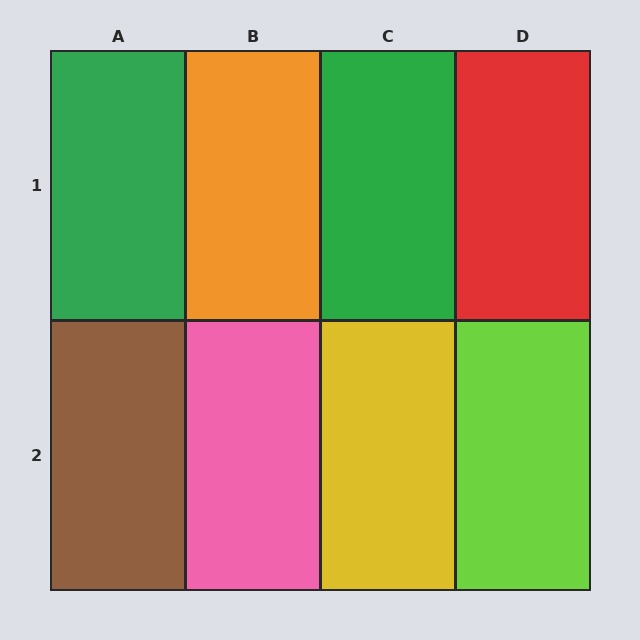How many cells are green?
2 cells are green.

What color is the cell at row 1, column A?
Green.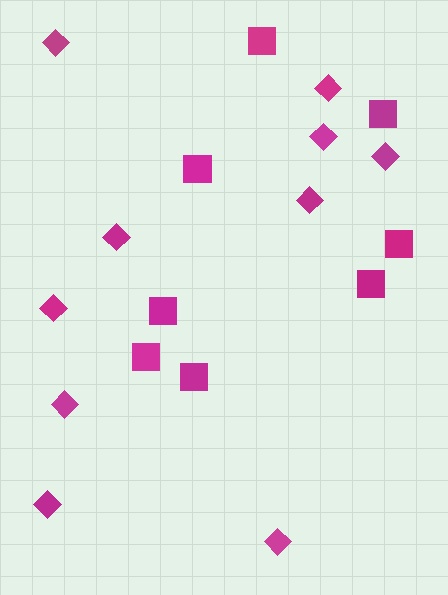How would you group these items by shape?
There are 2 groups: one group of diamonds (10) and one group of squares (8).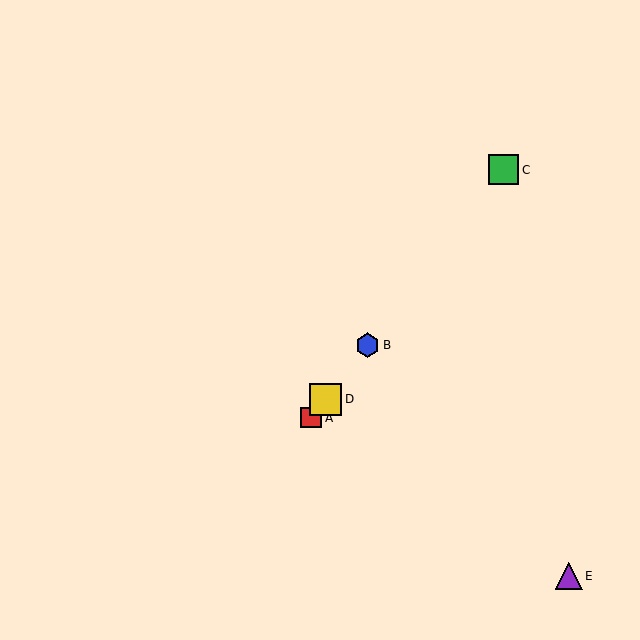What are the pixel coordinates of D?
Object D is at (326, 399).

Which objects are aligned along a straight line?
Objects A, B, C, D are aligned along a straight line.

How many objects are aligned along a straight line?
4 objects (A, B, C, D) are aligned along a straight line.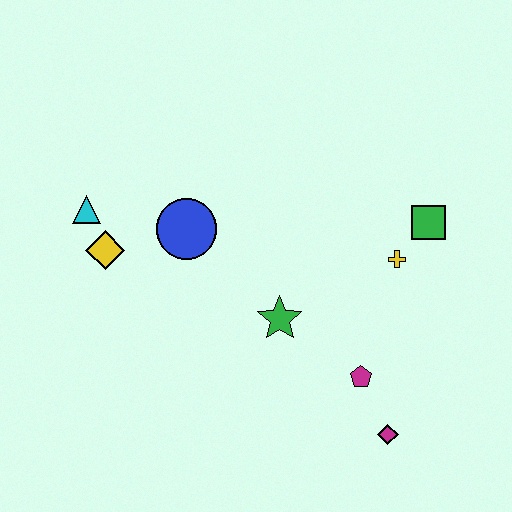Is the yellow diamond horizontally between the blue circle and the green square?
No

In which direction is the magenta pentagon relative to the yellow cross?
The magenta pentagon is below the yellow cross.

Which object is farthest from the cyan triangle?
The magenta diamond is farthest from the cyan triangle.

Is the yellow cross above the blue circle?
No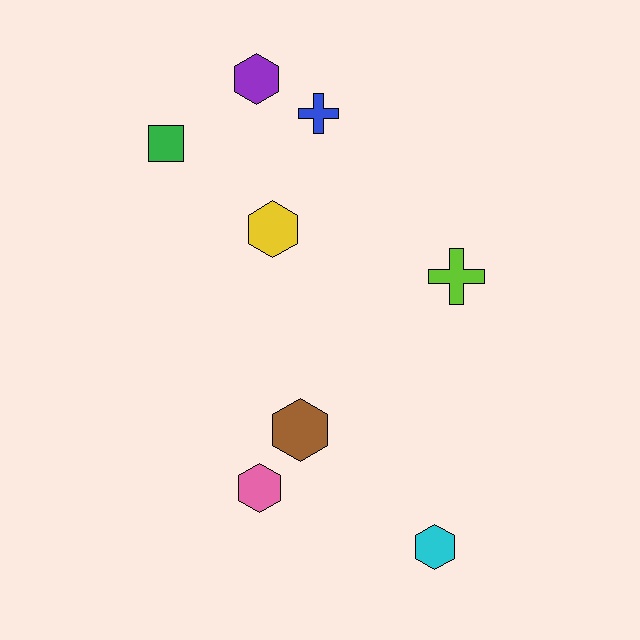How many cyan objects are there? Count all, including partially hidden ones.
There is 1 cyan object.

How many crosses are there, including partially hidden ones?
There are 2 crosses.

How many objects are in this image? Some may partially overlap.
There are 8 objects.